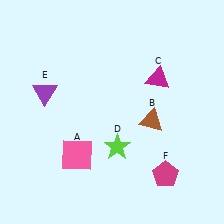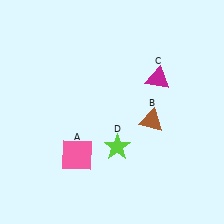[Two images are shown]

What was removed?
The purple triangle (E), the magenta pentagon (F) were removed in Image 2.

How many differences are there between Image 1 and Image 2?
There are 2 differences between the two images.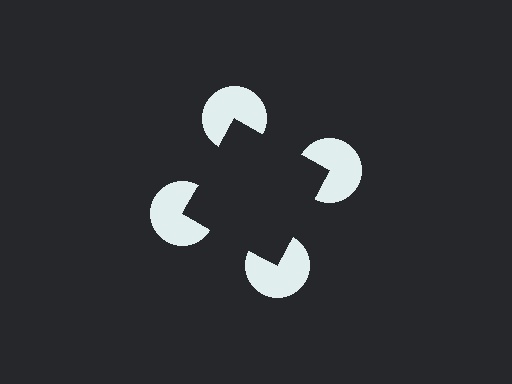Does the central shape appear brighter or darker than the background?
It typically appears slightly darker than the background, even though no actual brightness change is drawn.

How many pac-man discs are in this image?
There are 4 — one at each vertex of the illusory square.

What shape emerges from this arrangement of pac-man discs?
An illusory square — its edges are inferred from the aligned wedge cuts in the pac-man discs, not physically drawn.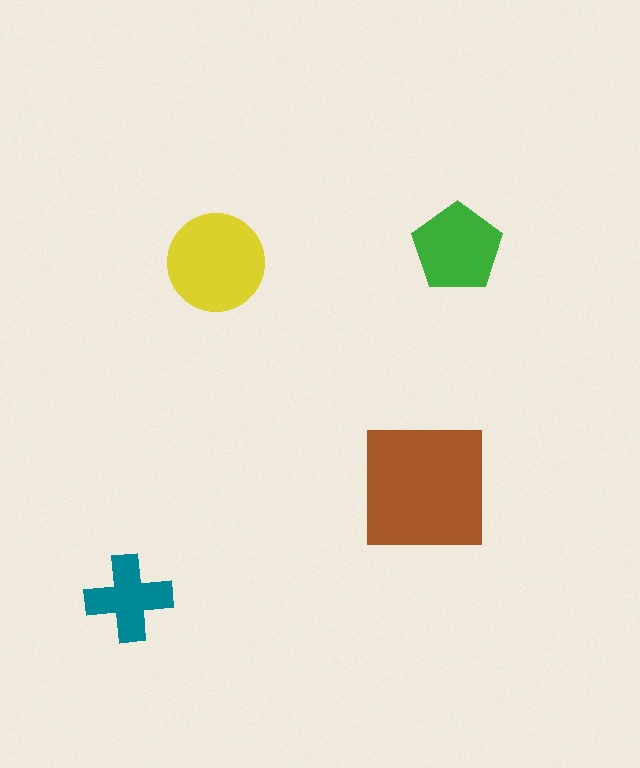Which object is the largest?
The brown square.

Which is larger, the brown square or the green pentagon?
The brown square.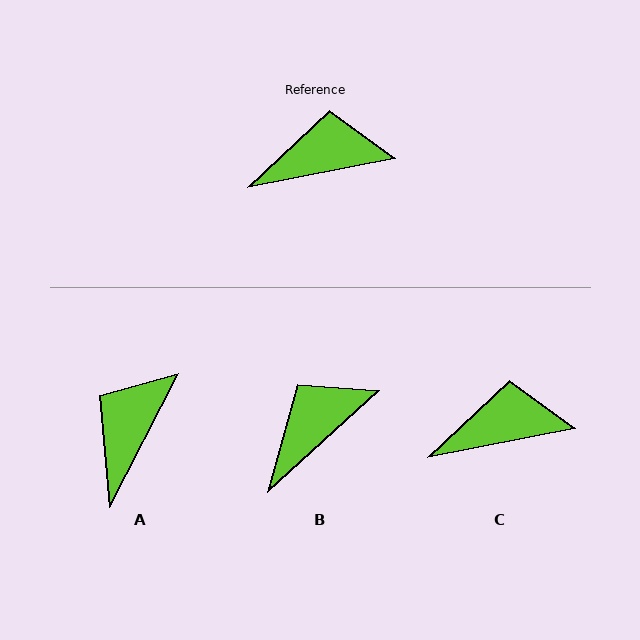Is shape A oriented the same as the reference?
No, it is off by about 52 degrees.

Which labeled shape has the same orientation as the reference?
C.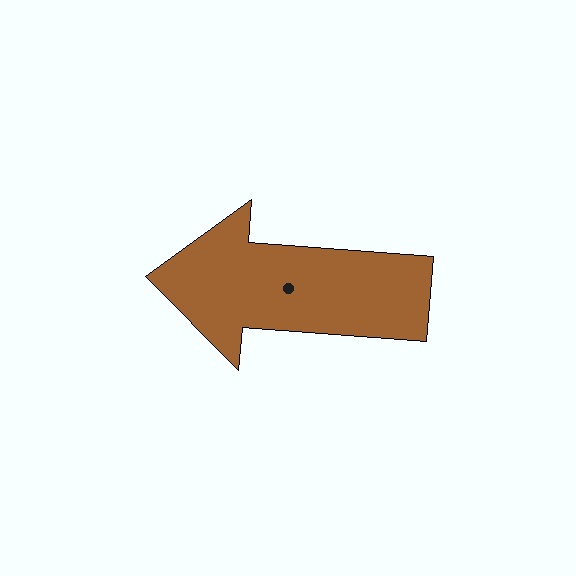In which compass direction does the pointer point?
West.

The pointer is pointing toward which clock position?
Roughly 9 o'clock.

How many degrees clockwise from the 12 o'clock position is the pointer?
Approximately 274 degrees.